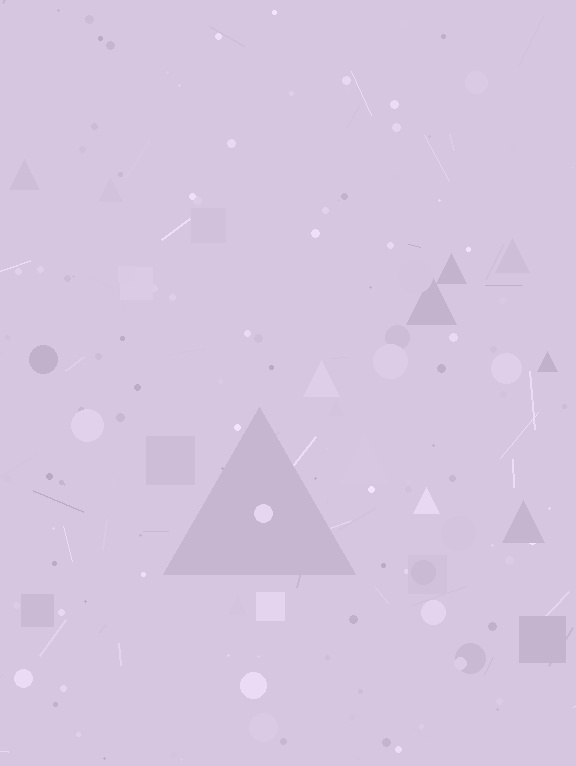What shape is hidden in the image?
A triangle is hidden in the image.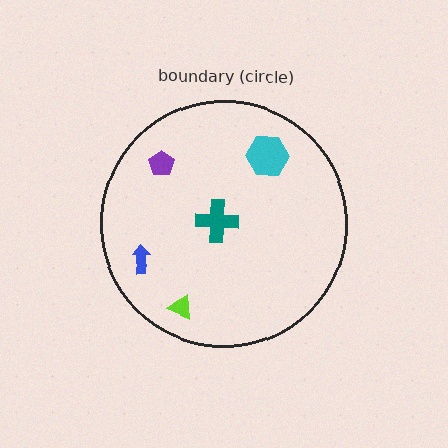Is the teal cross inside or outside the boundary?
Inside.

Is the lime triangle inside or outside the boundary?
Inside.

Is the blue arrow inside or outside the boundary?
Inside.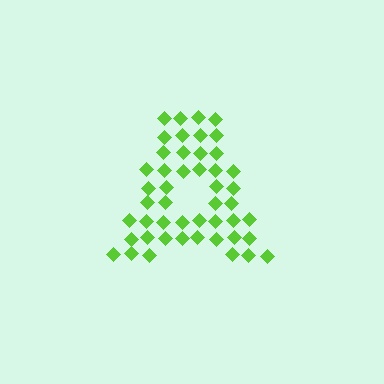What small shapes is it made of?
It is made of small diamonds.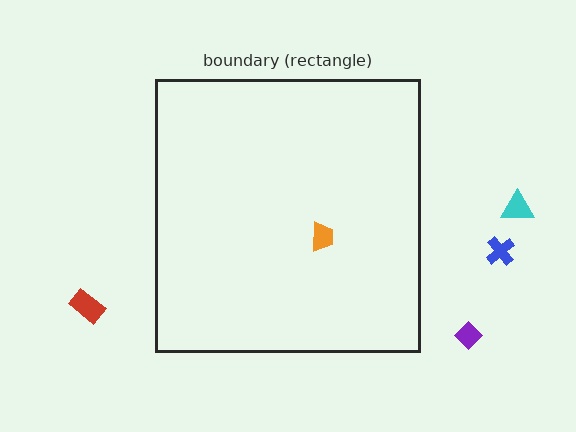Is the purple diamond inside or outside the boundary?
Outside.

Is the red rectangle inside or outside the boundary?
Outside.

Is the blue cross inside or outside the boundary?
Outside.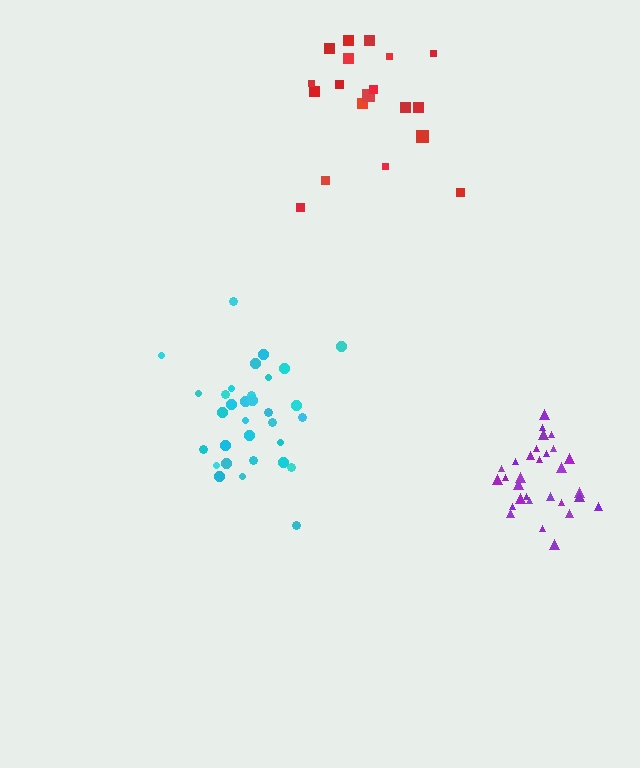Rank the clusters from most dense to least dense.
purple, cyan, red.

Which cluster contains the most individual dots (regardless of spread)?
Cyan (33).